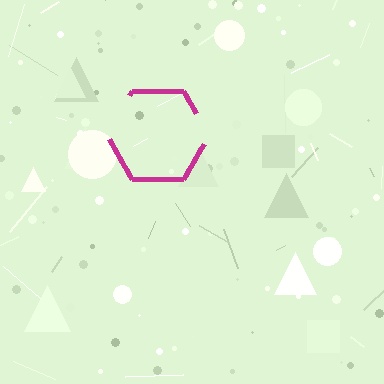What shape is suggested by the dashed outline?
The dashed outline suggests a hexagon.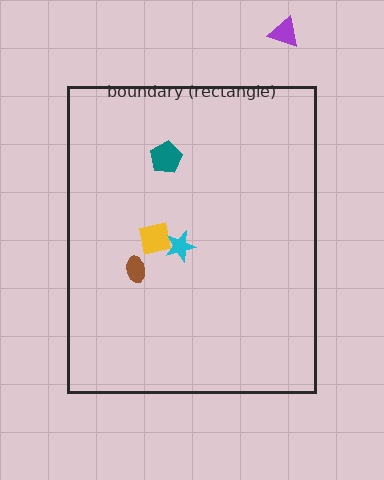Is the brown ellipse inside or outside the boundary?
Inside.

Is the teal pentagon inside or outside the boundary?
Inside.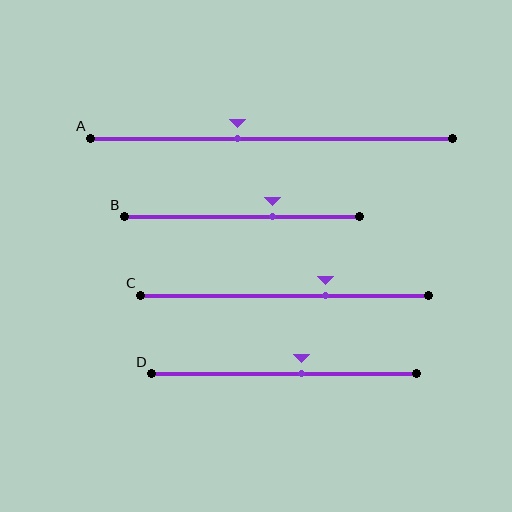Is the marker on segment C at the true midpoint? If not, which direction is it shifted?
No, the marker on segment C is shifted to the right by about 14% of the segment length.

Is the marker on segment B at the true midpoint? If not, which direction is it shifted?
No, the marker on segment B is shifted to the right by about 13% of the segment length.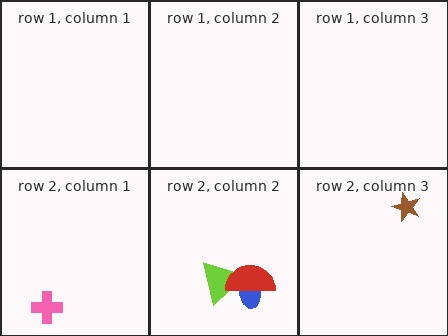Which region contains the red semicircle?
The row 2, column 2 region.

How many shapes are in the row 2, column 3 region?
1.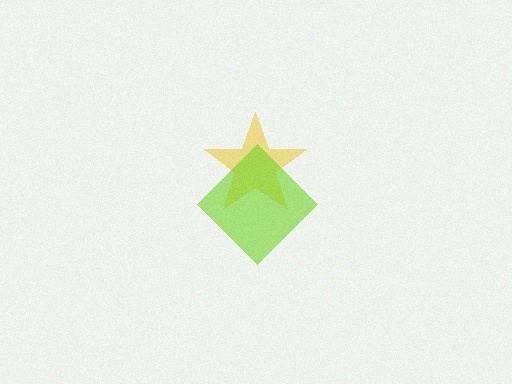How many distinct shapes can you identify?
There are 2 distinct shapes: a yellow star, a lime diamond.